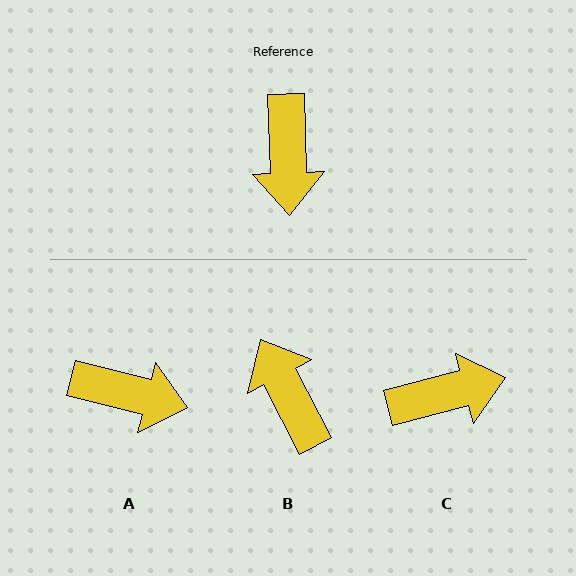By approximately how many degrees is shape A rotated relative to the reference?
Approximately 74 degrees counter-clockwise.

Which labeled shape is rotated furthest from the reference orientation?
B, about 154 degrees away.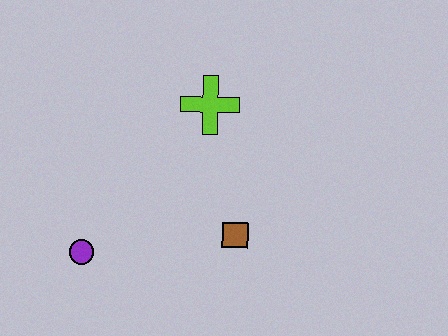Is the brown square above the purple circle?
Yes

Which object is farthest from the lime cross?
The purple circle is farthest from the lime cross.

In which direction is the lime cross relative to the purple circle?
The lime cross is above the purple circle.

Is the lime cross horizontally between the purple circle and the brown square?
Yes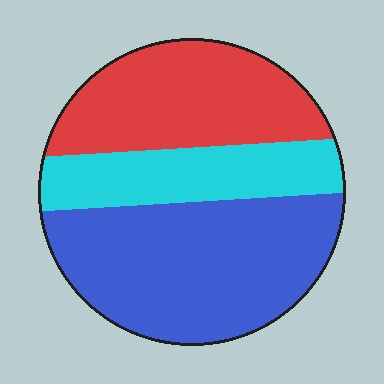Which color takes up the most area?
Blue, at roughly 45%.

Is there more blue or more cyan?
Blue.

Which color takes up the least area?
Cyan, at roughly 20%.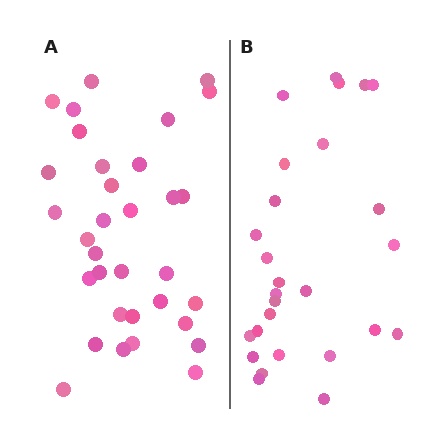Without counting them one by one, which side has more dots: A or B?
Region A (the left region) has more dots.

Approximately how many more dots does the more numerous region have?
Region A has about 6 more dots than region B.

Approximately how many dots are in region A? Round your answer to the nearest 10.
About 30 dots. (The exact count is 33, which rounds to 30.)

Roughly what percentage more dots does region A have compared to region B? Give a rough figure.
About 20% more.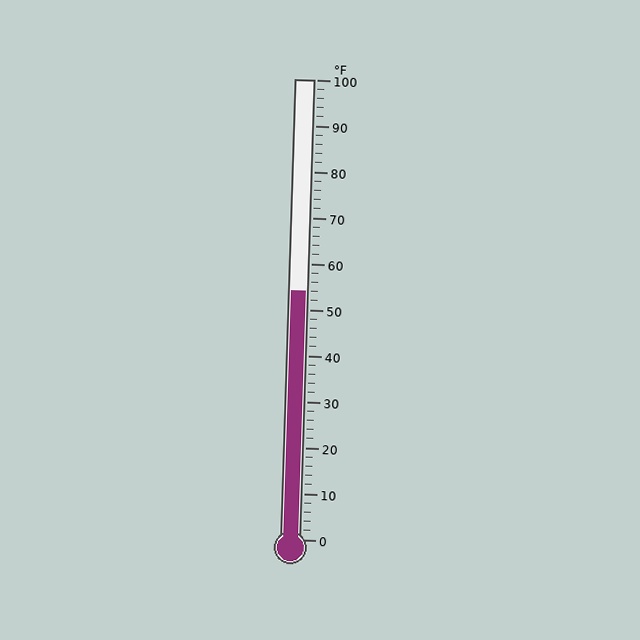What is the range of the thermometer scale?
The thermometer scale ranges from 0°F to 100°F.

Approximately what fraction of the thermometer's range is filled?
The thermometer is filled to approximately 55% of its range.